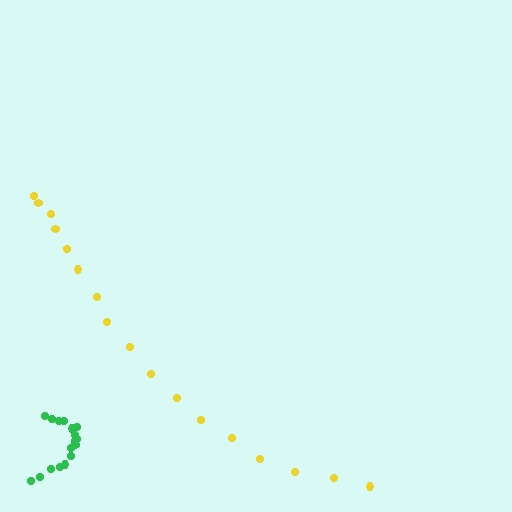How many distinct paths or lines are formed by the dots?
There are 2 distinct paths.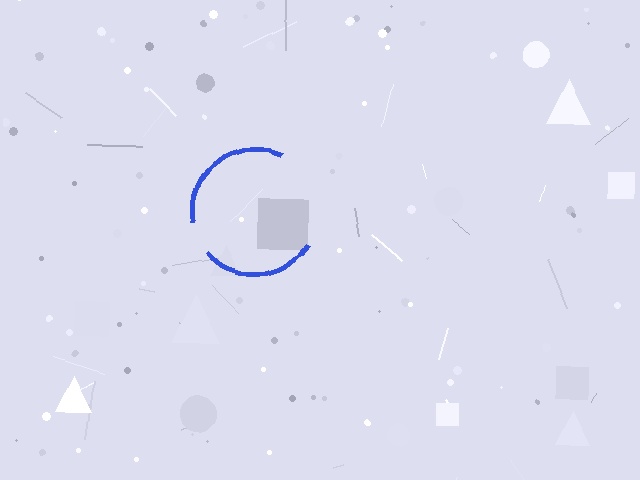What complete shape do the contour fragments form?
The contour fragments form a circle.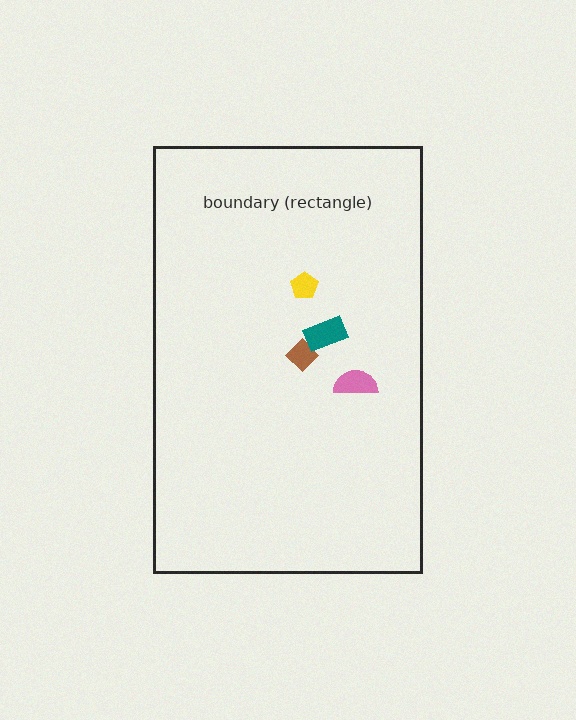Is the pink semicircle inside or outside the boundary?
Inside.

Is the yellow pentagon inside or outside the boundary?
Inside.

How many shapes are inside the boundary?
4 inside, 0 outside.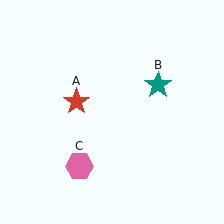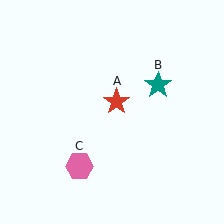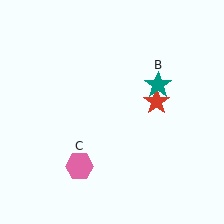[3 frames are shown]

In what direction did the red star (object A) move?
The red star (object A) moved right.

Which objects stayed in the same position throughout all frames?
Teal star (object B) and pink hexagon (object C) remained stationary.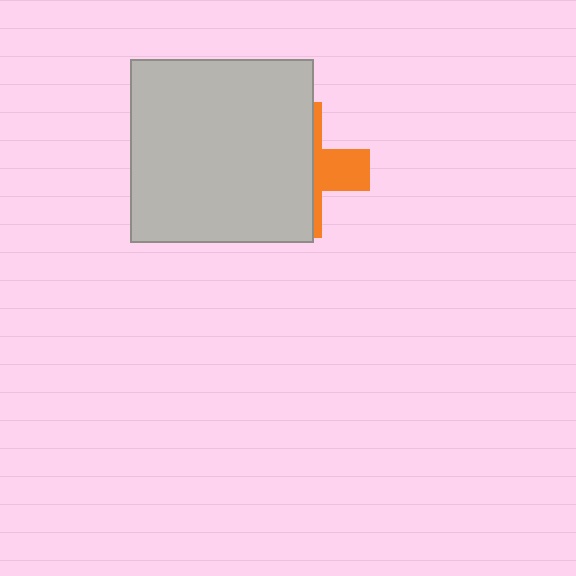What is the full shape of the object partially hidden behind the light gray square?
The partially hidden object is an orange cross.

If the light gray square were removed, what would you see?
You would see the complete orange cross.